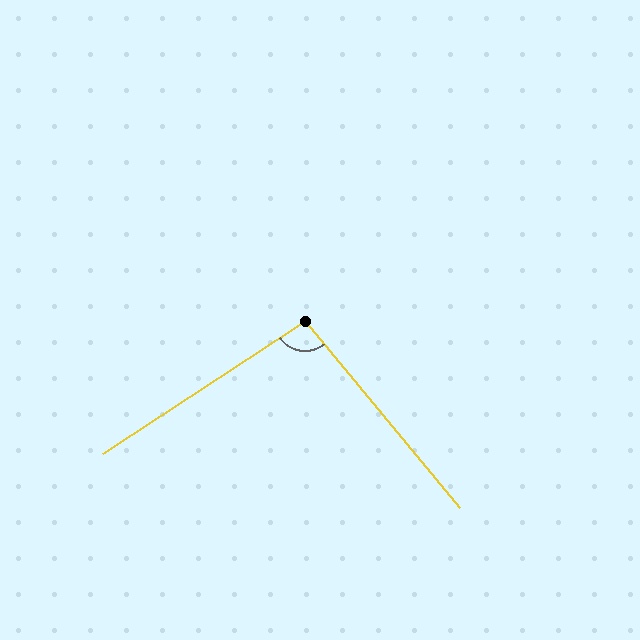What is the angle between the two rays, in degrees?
Approximately 96 degrees.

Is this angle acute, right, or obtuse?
It is obtuse.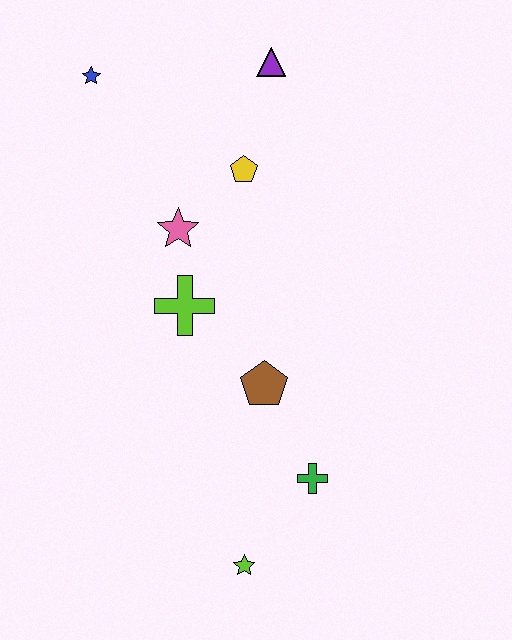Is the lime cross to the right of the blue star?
Yes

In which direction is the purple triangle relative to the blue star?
The purple triangle is to the right of the blue star.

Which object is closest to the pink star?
The lime cross is closest to the pink star.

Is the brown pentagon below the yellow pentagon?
Yes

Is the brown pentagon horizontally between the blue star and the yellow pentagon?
No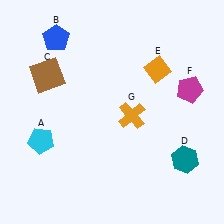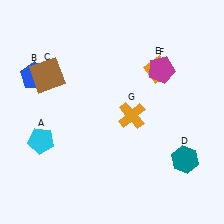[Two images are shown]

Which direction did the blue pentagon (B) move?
The blue pentagon (B) moved down.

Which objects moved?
The objects that moved are: the blue pentagon (B), the magenta pentagon (F).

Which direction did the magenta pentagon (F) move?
The magenta pentagon (F) moved left.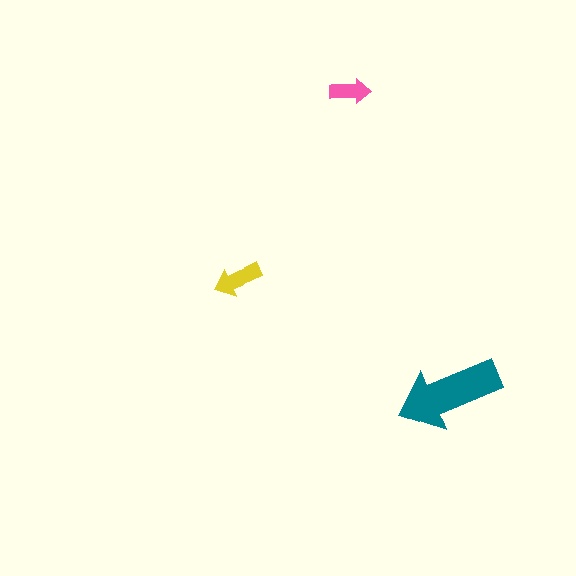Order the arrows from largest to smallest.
the teal one, the yellow one, the pink one.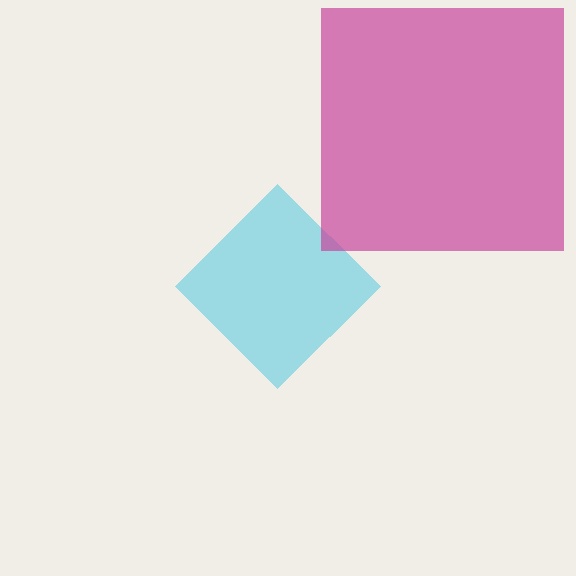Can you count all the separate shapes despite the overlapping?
Yes, there are 2 separate shapes.